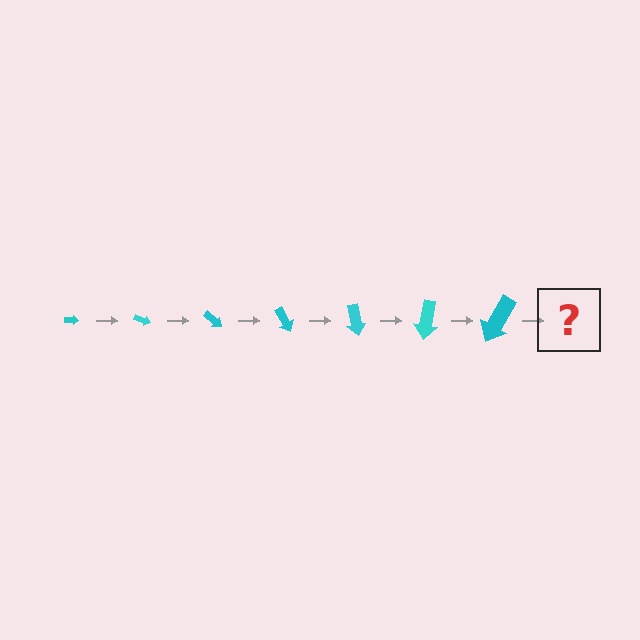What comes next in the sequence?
The next element should be an arrow, larger than the previous one and rotated 140 degrees from the start.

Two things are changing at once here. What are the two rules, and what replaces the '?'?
The two rules are that the arrow grows larger each step and it rotates 20 degrees each step. The '?' should be an arrow, larger than the previous one and rotated 140 degrees from the start.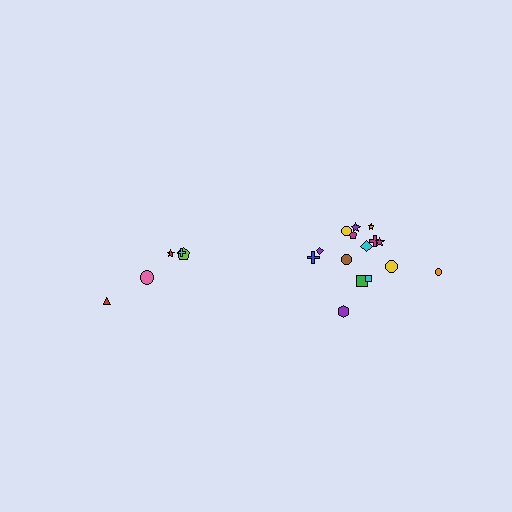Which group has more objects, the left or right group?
The right group.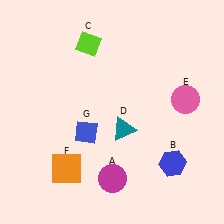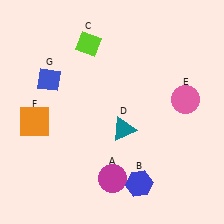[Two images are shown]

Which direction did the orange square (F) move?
The orange square (F) moved up.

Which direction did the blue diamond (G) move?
The blue diamond (G) moved up.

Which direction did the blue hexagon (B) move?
The blue hexagon (B) moved left.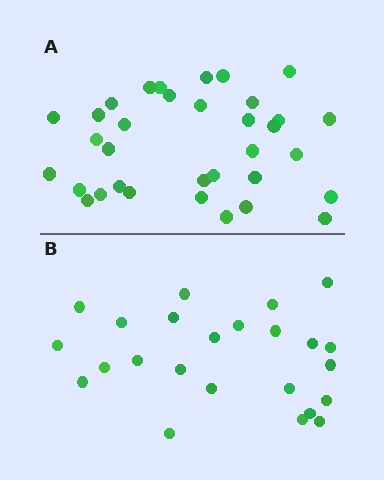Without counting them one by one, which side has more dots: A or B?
Region A (the top region) has more dots.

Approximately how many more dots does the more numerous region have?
Region A has roughly 10 or so more dots than region B.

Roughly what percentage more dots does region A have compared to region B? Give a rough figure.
About 40% more.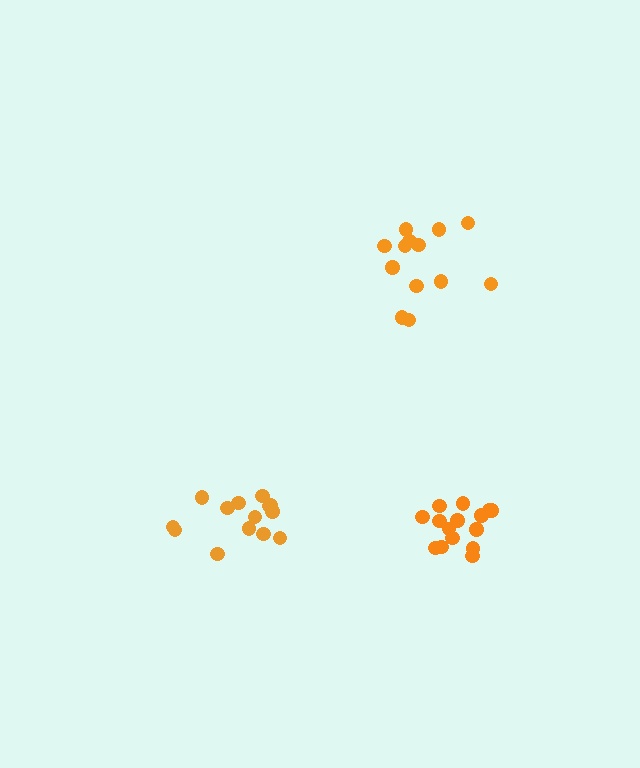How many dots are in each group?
Group 1: 14 dots, Group 2: 13 dots, Group 3: 15 dots (42 total).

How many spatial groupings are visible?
There are 3 spatial groupings.